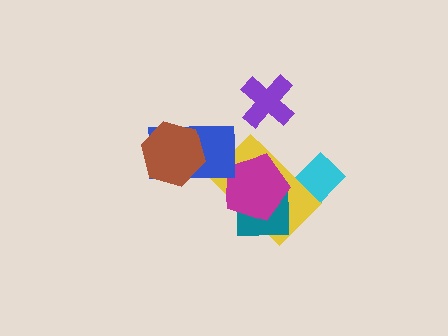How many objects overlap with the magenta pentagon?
2 objects overlap with the magenta pentagon.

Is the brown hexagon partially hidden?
No, no other shape covers it.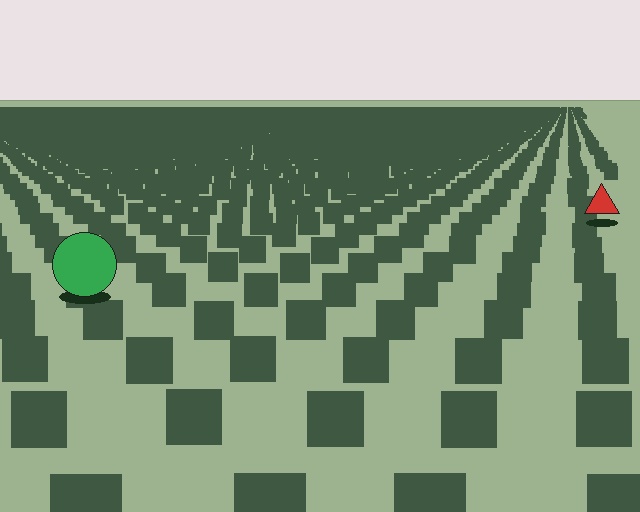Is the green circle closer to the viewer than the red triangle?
Yes. The green circle is closer — you can tell from the texture gradient: the ground texture is coarser near it.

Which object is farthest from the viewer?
The red triangle is farthest from the viewer. It appears smaller and the ground texture around it is denser.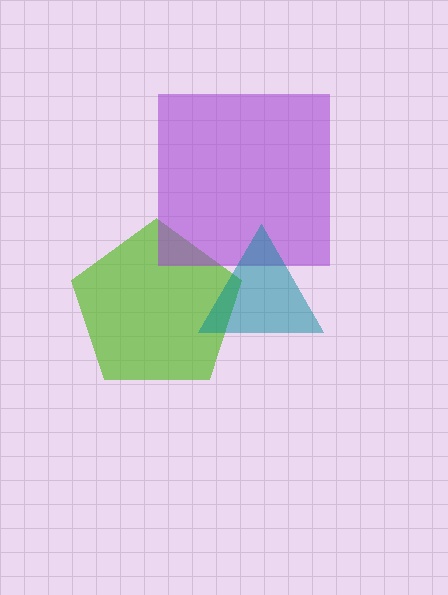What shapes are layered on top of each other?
The layered shapes are: a lime pentagon, a purple square, a teal triangle.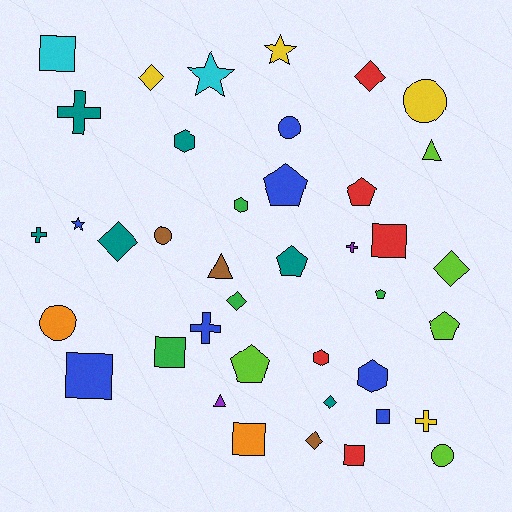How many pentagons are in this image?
There are 6 pentagons.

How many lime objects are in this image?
There are 5 lime objects.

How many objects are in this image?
There are 40 objects.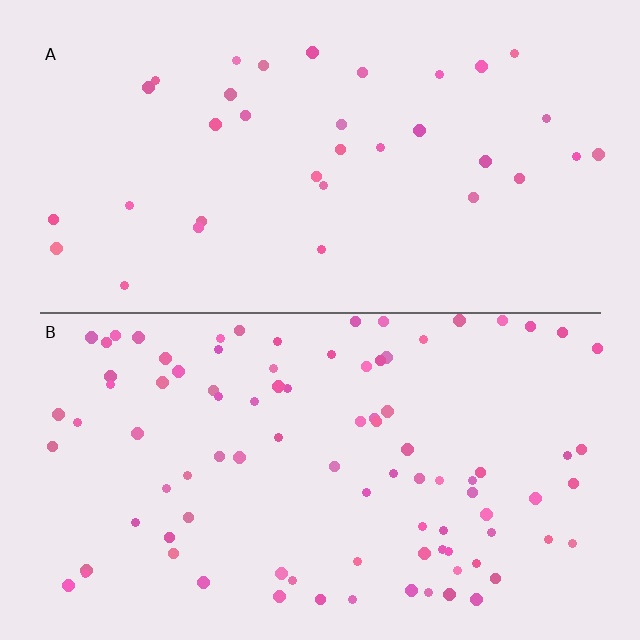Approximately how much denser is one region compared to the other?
Approximately 2.7× — region B over region A.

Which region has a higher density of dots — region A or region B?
B (the bottom).